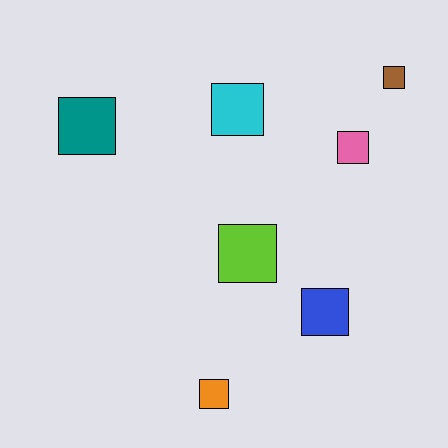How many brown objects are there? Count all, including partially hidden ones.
There is 1 brown object.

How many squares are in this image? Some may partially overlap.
There are 7 squares.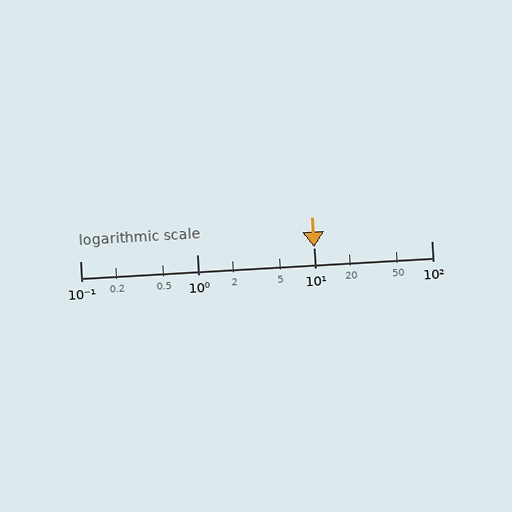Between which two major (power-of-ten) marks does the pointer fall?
The pointer is between 10 and 100.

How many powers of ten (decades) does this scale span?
The scale spans 3 decades, from 0.1 to 100.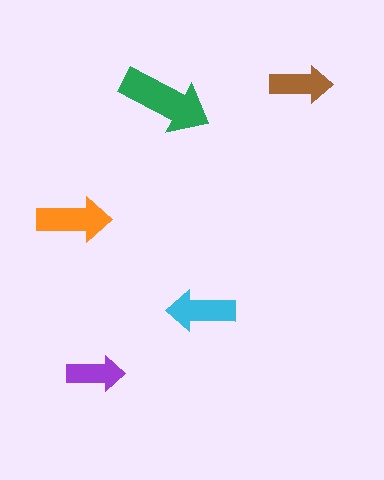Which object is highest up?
The brown arrow is topmost.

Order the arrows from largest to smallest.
the green one, the orange one, the cyan one, the brown one, the purple one.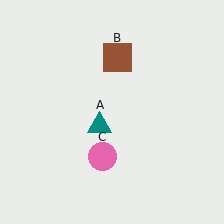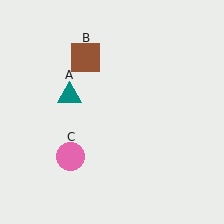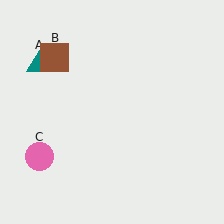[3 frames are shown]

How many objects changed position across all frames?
3 objects changed position: teal triangle (object A), brown square (object B), pink circle (object C).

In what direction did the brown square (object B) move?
The brown square (object B) moved left.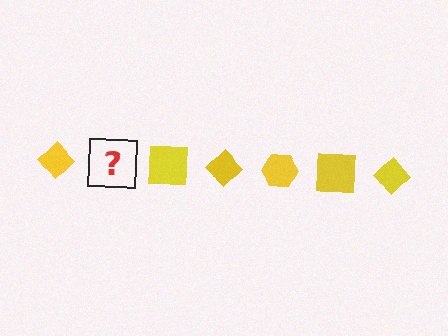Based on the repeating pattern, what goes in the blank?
The blank should be a yellow hexagon.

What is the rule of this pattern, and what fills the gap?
The rule is that the pattern cycles through diamond, hexagon, square shapes in yellow. The gap should be filled with a yellow hexagon.